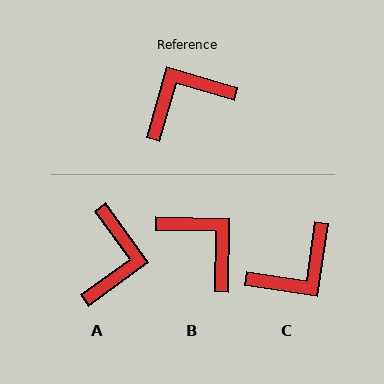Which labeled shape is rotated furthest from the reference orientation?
C, about 172 degrees away.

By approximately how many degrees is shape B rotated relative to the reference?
Approximately 74 degrees clockwise.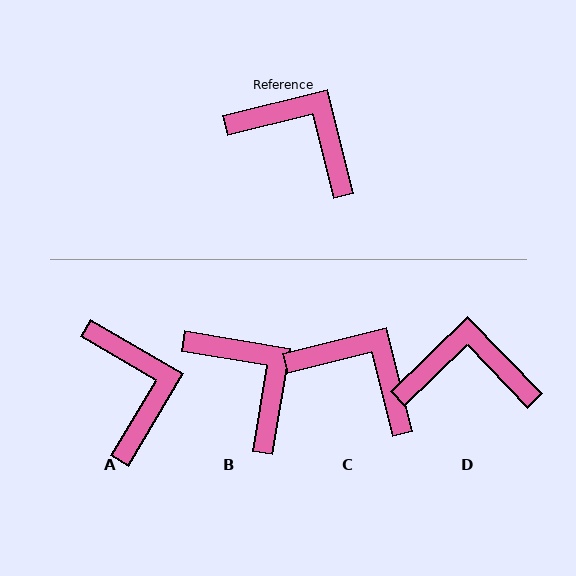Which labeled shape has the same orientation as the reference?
C.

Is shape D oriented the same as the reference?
No, it is off by about 30 degrees.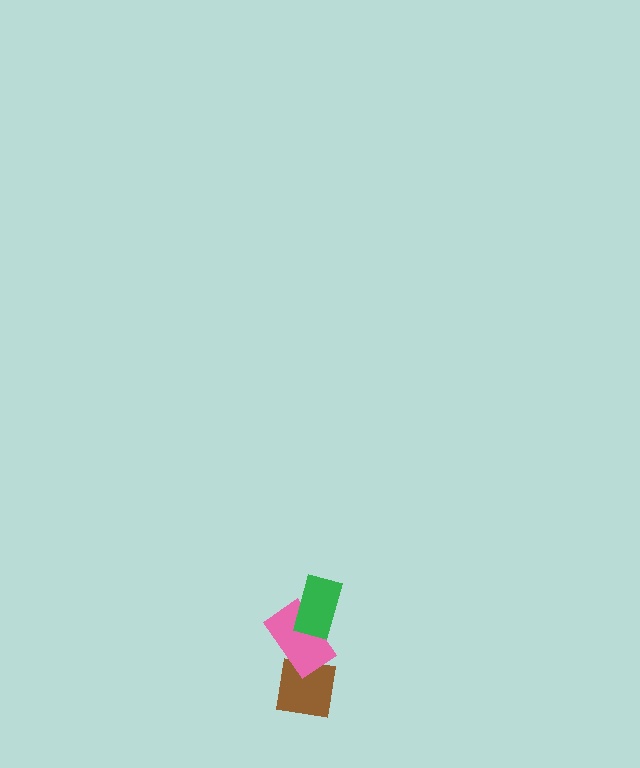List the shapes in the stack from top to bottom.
From top to bottom: the green rectangle, the pink rectangle, the brown square.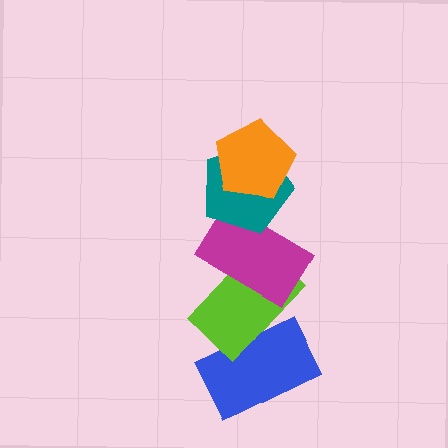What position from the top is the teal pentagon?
The teal pentagon is 2nd from the top.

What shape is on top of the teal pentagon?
The orange pentagon is on top of the teal pentagon.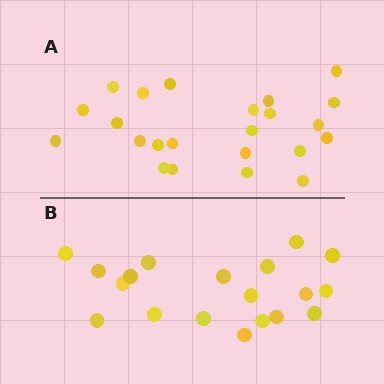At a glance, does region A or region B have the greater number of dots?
Region A (the top region) has more dots.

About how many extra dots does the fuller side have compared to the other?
Region A has about 4 more dots than region B.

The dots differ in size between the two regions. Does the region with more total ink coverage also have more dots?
No. Region B has more total ink coverage because its dots are larger, but region A actually contains more individual dots. Total area can be misleading — the number of items is what matters here.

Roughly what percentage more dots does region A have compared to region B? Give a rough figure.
About 20% more.